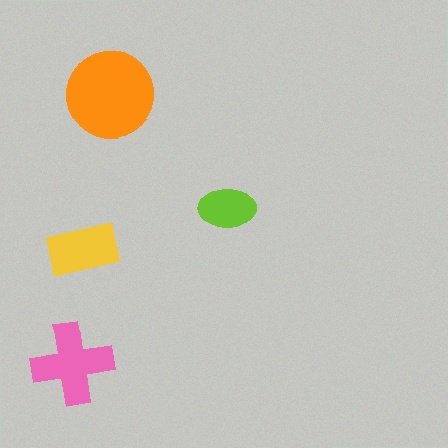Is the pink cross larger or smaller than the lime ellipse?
Larger.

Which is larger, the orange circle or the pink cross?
The orange circle.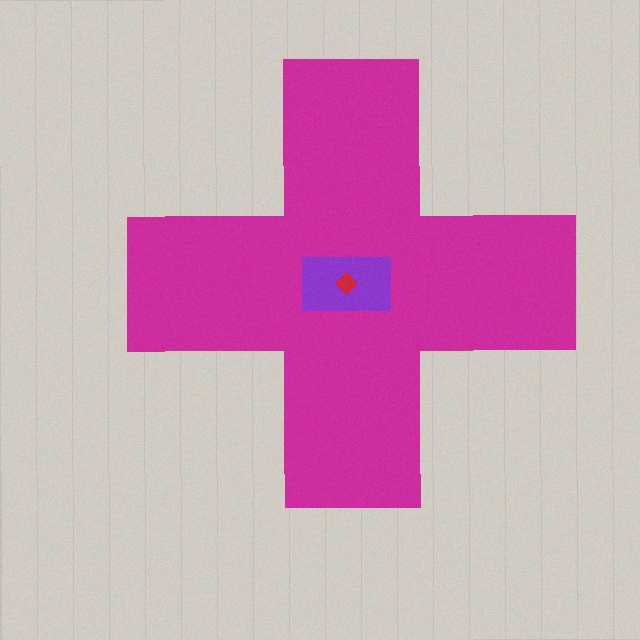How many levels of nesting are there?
3.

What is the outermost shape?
The magenta cross.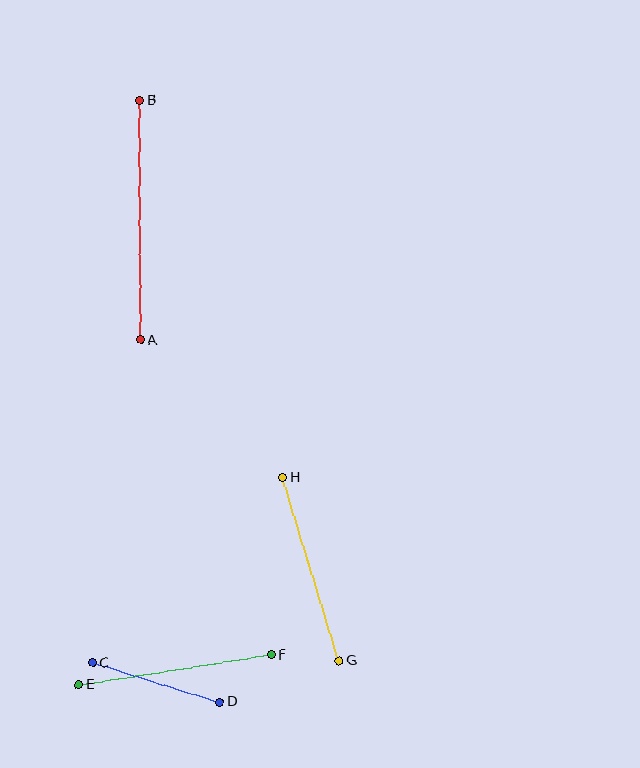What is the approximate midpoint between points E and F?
The midpoint is at approximately (175, 670) pixels.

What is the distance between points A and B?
The distance is approximately 239 pixels.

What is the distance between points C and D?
The distance is approximately 133 pixels.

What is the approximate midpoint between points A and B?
The midpoint is at approximately (140, 220) pixels.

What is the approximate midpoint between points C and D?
The midpoint is at approximately (156, 682) pixels.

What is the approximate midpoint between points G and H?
The midpoint is at approximately (311, 569) pixels.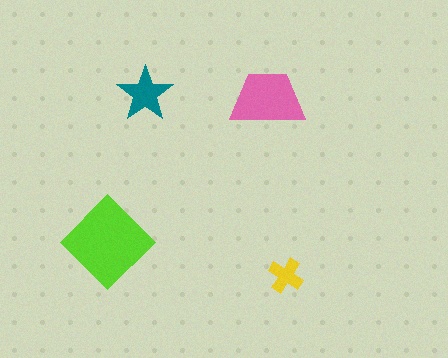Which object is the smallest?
The yellow cross.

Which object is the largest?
The lime diamond.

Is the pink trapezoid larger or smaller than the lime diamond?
Smaller.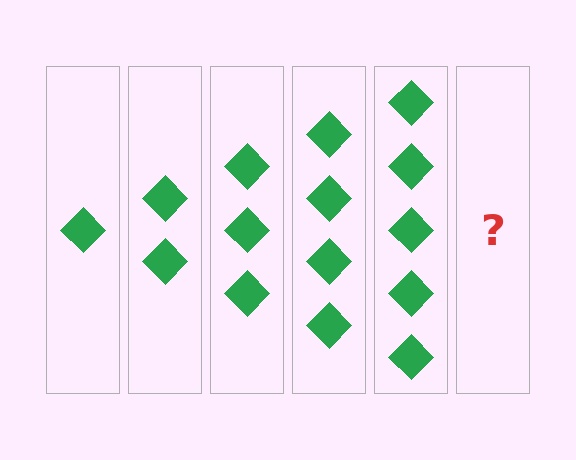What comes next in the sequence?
The next element should be 6 diamonds.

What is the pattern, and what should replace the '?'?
The pattern is that each step adds one more diamond. The '?' should be 6 diamonds.